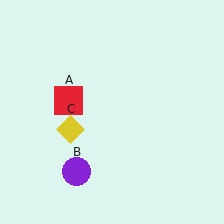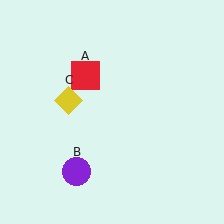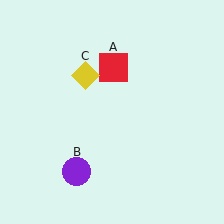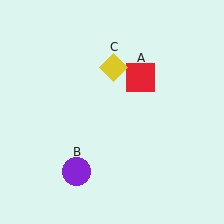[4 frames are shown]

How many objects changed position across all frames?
2 objects changed position: red square (object A), yellow diamond (object C).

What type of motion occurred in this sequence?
The red square (object A), yellow diamond (object C) rotated clockwise around the center of the scene.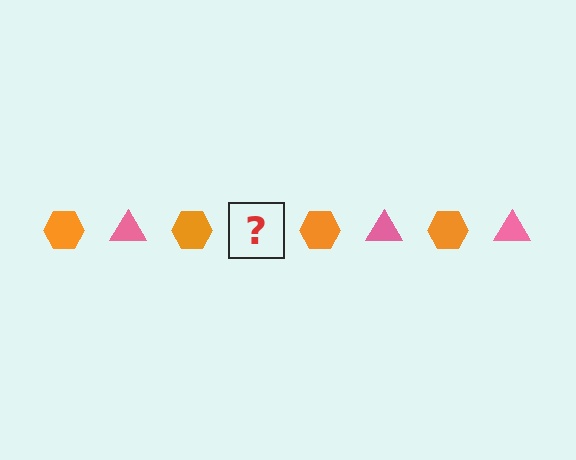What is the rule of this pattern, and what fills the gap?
The rule is that the pattern alternates between orange hexagon and pink triangle. The gap should be filled with a pink triangle.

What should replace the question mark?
The question mark should be replaced with a pink triangle.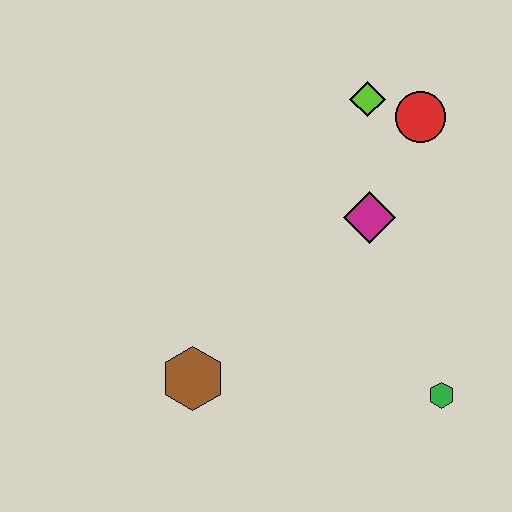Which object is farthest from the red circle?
The brown hexagon is farthest from the red circle.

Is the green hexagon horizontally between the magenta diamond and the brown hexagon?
No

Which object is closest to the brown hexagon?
The magenta diamond is closest to the brown hexagon.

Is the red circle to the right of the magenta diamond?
Yes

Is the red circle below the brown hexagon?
No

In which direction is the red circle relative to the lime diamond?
The red circle is to the right of the lime diamond.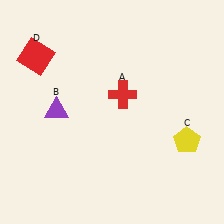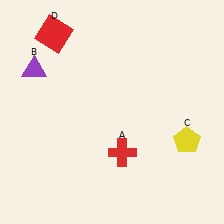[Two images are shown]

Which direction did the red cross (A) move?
The red cross (A) moved down.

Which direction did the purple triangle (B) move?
The purple triangle (B) moved up.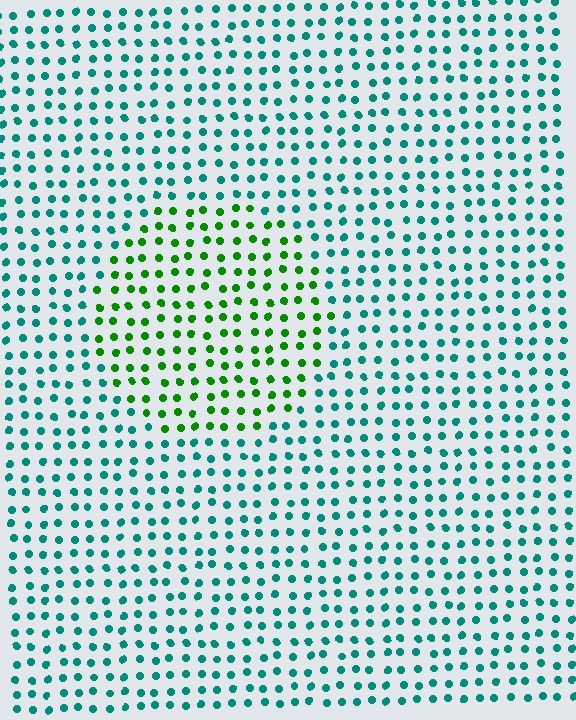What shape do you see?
I see a circle.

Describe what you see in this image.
The image is filled with small teal elements in a uniform arrangement. A circle-shaped region is visible where the elements are tinted to a slightly different hue, forming a subtle color boundary.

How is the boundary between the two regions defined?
The boundary is defined purely by a slight shift in hue (about 54 degrees). Spacing, size, and orientation are identical on both sides.